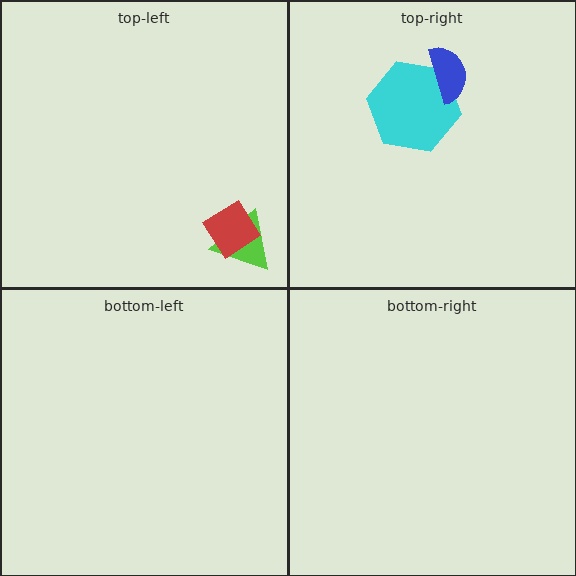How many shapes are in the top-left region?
2.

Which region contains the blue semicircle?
The top-right region.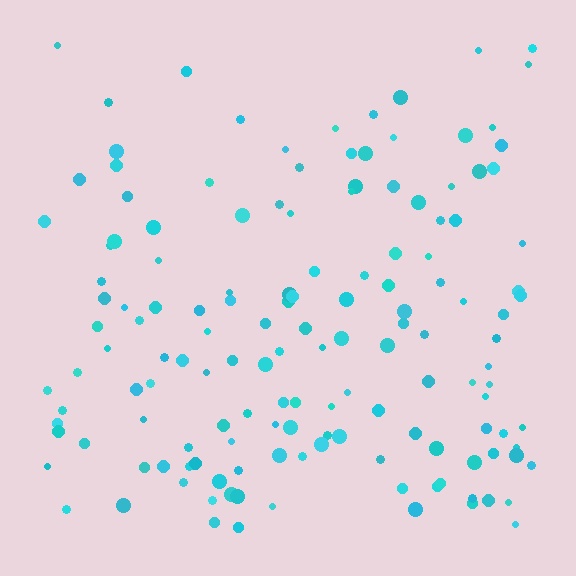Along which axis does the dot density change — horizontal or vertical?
Vertical.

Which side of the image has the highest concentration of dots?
The bottom.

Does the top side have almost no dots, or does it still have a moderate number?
Still a moderate number, just noticeably fewer than the bottom.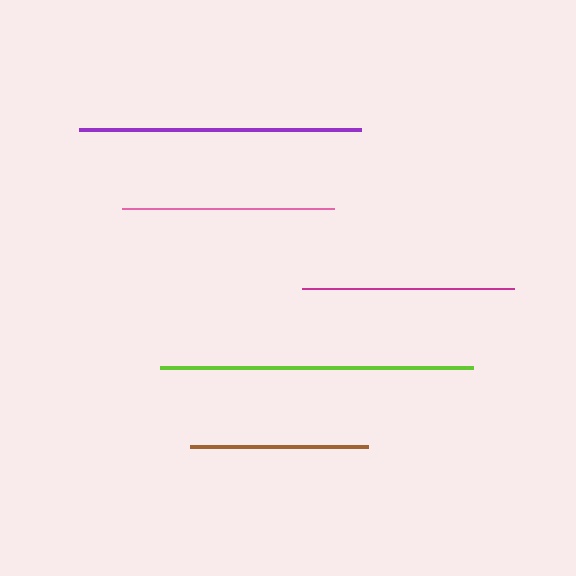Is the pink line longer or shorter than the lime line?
The lime line is longer than the pink line.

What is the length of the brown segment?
The brown segment is approximately 178 pixels long.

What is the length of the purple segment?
The purple segment is approximately 283 pixels long.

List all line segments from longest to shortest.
From longest to shortest: lime, purple, magenta, pink, brown.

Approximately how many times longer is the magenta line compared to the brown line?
The magenta line is approximately 1.2 times the length of the brown line.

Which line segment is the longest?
The lime line is the longest at approximately 313 pixels.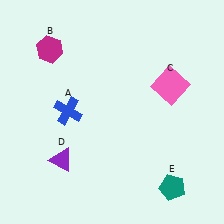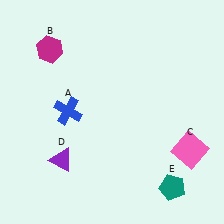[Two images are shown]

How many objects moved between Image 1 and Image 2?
1 object moved between the two images.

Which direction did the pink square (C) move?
The pink square (C) moved down.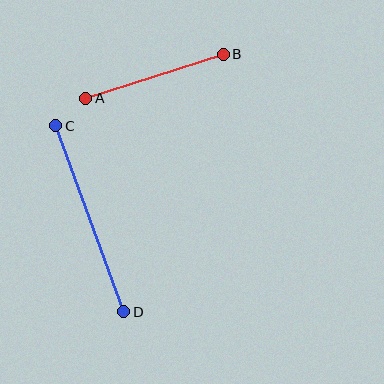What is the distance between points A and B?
The distance is approximately 144 pixels.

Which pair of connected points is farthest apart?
Points C and D are farthest apart.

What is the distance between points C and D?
The distance is approximately 198 pixels.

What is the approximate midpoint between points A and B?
The midpoint is at approximately (154, 76) pixels.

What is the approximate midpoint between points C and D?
The midpoint is at approximately (90, 219) pixels.